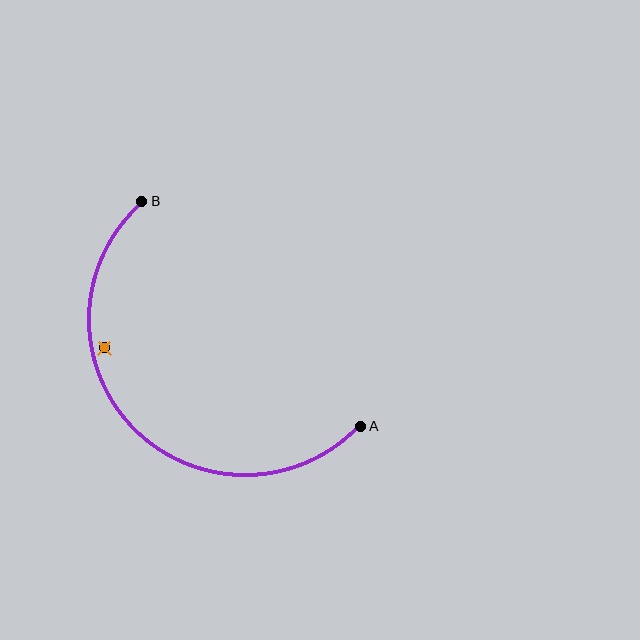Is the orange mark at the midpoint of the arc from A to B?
No — the orange mark does not lie on the arc at all. It sits slightly inside the curve.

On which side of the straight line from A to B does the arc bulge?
The arc bulges below and to the left of the straight line connecting A and B.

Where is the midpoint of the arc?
The arc midpoint is the point on the curve farthest from the straight line joining A and B. It sits below and to the left of that line.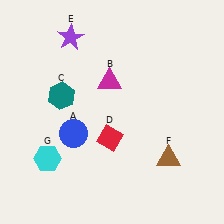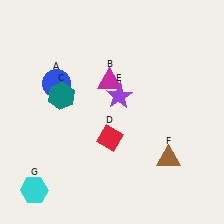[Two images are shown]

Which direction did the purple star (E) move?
The purple star (E) moved down.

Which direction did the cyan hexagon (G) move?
The cyan hexagon (G) moved down.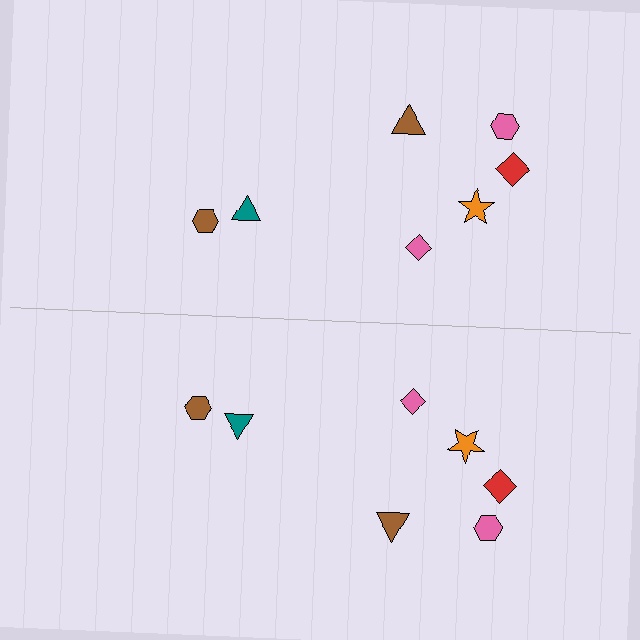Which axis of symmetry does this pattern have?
The pattern has a horizontal axis of symmetry running through the center of the image.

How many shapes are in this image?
There are 14 shapes in this image.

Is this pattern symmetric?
Yes, this pattern has bilateral (reflection) symmetry.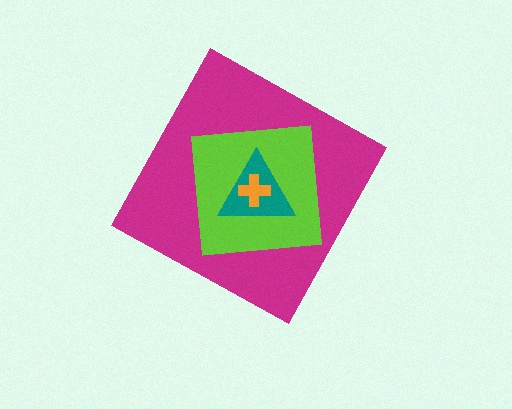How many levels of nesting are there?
4.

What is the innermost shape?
The orange cross.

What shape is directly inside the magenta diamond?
The lime square.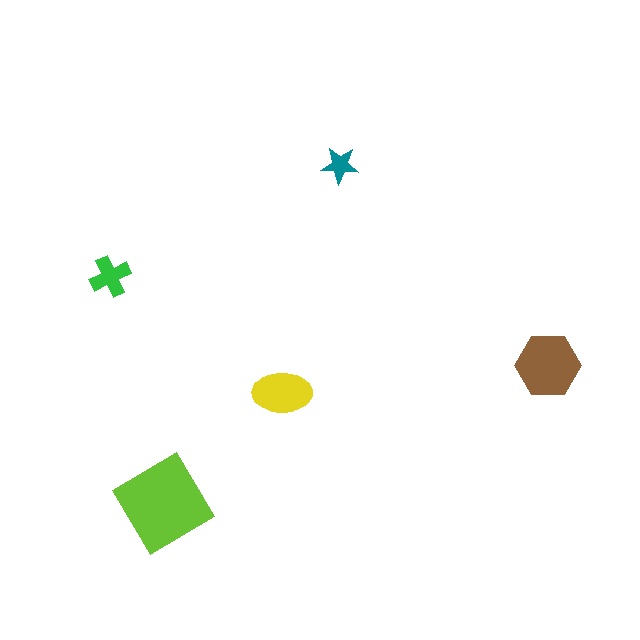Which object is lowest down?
The lime diamond is bottommost.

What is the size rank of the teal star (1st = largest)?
5th.